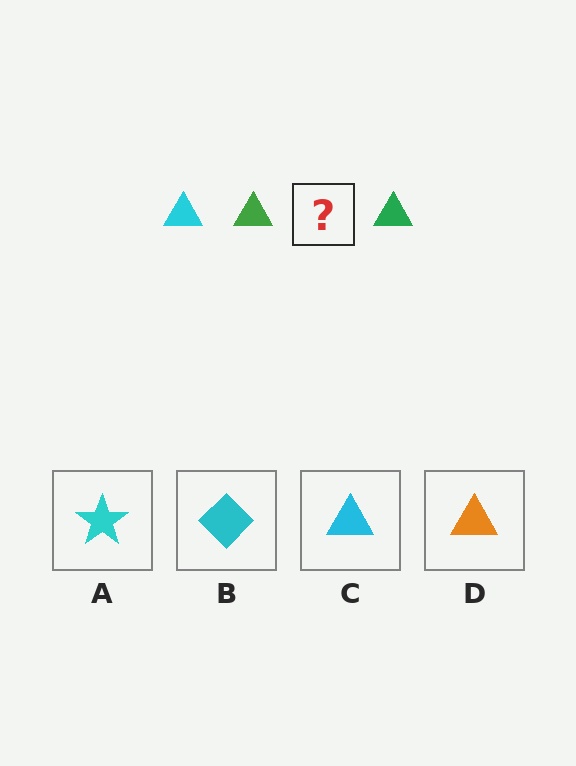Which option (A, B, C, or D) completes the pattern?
C.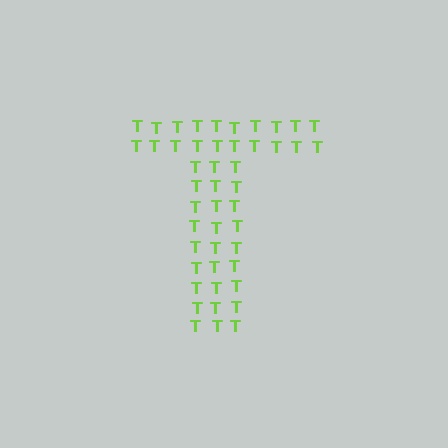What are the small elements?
The small elements are letter T's.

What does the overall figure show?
The overall figure shows the letter T.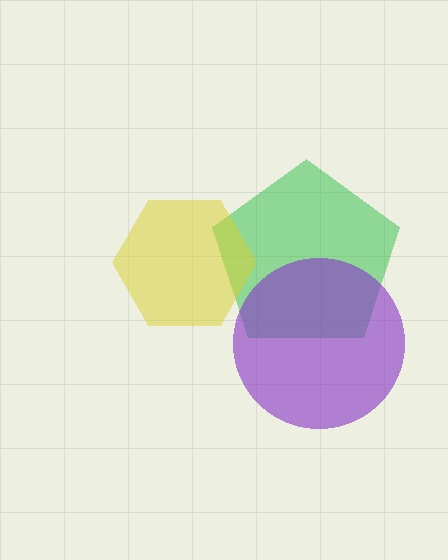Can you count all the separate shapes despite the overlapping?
Yes, there are 3 separate shapes.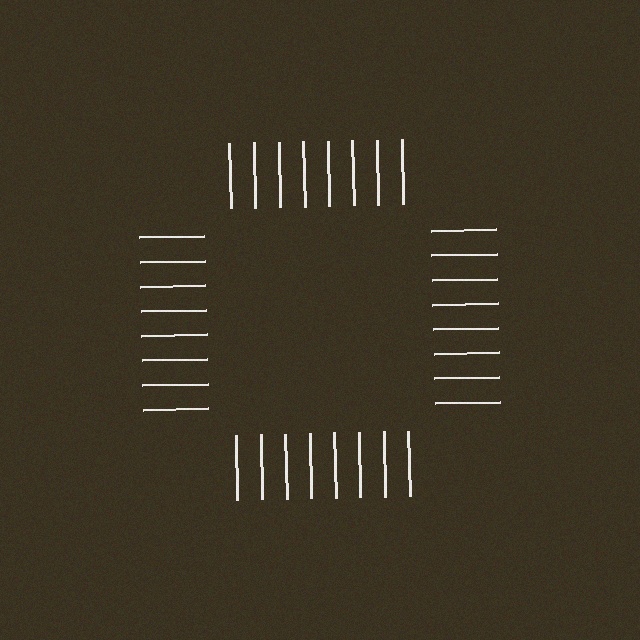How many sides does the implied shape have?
4 sides — the line-ends trace a square.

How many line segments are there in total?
32 — 8 along each of the 4 edges.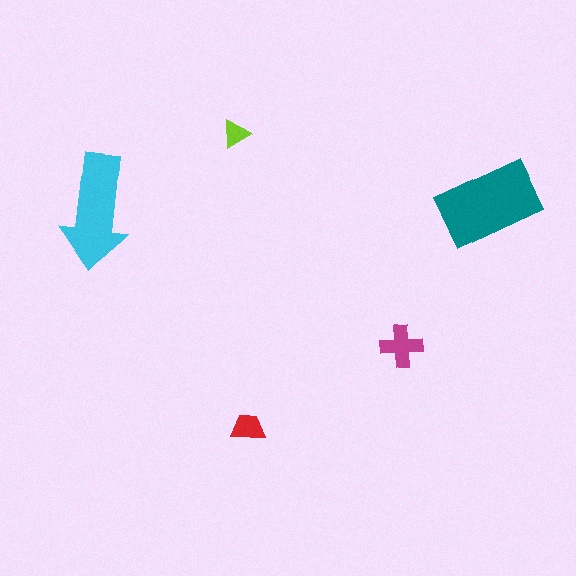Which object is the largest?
The teal rectangle.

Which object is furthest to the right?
The teal rectangle is rightmost.